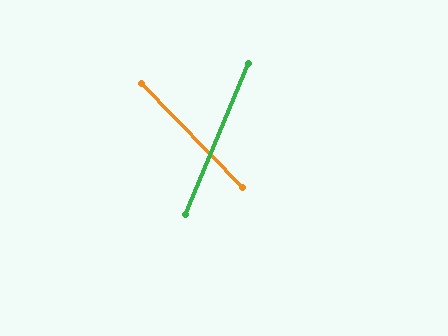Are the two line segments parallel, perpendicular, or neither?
Neither parallel nor perpendicular — they differ by about 67°.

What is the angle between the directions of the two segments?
Approximately 67 degrees.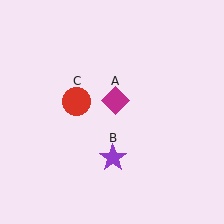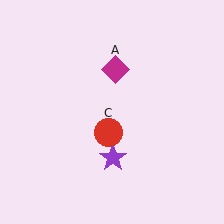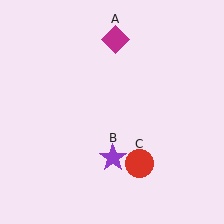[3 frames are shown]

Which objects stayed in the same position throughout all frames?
Purple star (object B) remained stationary.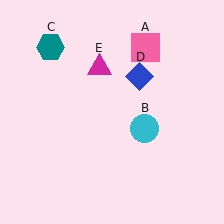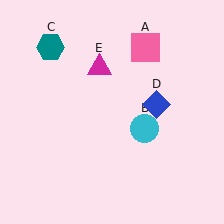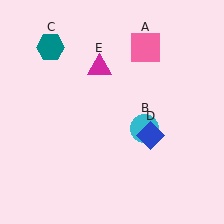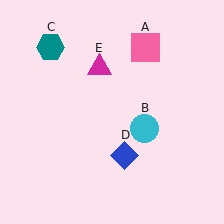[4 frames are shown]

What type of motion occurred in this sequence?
The blue diamond (object D) rotated clockwise around the center of the scene.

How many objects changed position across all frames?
1 object changed position: blue diamond (object D).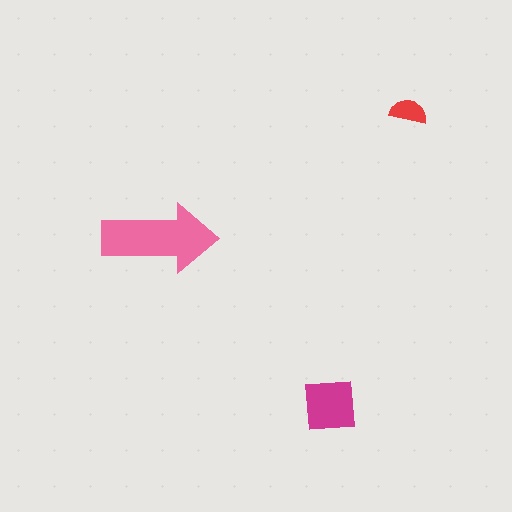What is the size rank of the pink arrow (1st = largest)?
1st.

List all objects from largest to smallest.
The pink arrow, the magenta square, the red semicircle.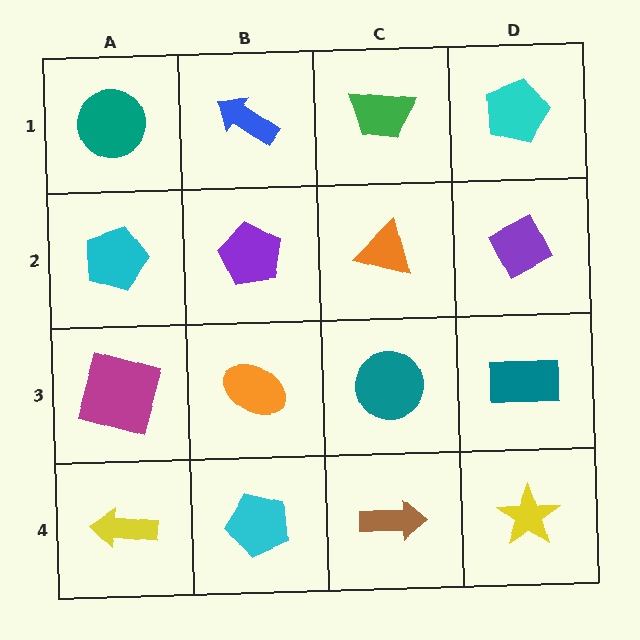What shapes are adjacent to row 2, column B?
A blue arrow (row 1, column B), an orange ellipse (row 3, column B), a cyan pentagon (row 2, column A), an orange triangle (row 2, column C).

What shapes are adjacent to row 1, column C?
An orange triangle (row 2, column C), a blue arrow (row 1, column B), a cyan pentagon (row 1, column D).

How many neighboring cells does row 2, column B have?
4.